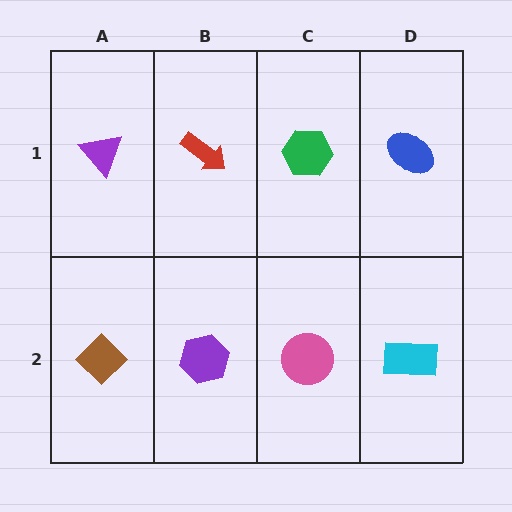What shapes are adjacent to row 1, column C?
A pink circle (row 2, column C), a red arrow (row 1, column B), a blue ellipse (row 1, column D).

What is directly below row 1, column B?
A purple hexagon.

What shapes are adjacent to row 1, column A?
A brown diamond (row 2, column A), a red arrow (row 1, column B).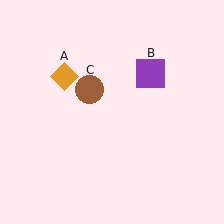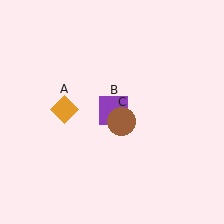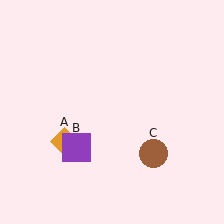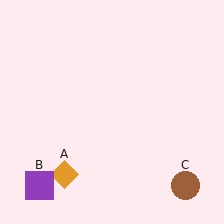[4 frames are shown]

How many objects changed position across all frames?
3 objects changed position: orange diamond (object A), purple square (object B), brown circle (object C).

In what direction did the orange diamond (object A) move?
The orange diamond (object A) moved down.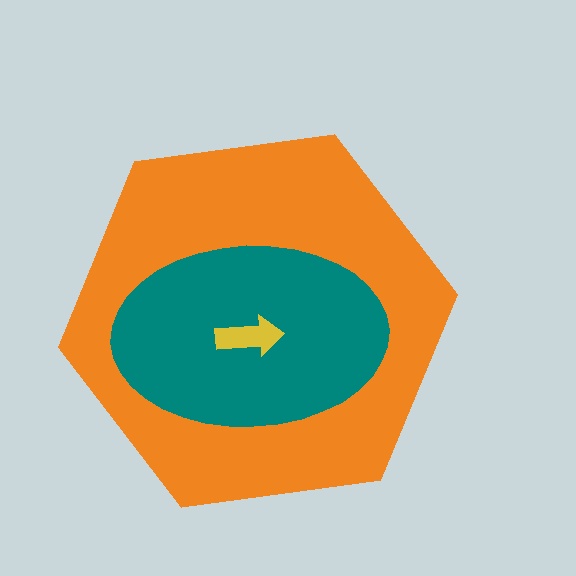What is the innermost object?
The yellow arrow.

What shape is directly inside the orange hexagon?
The teal ellipse.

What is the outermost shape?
The orange hexagon.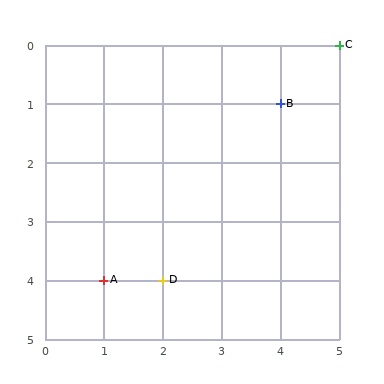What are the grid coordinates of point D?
Point D is at grid coordinates (2, 4).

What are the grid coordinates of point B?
Point B is at grid coordinates (4, 1).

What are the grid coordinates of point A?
Point A is at grid coordinates (1, 4).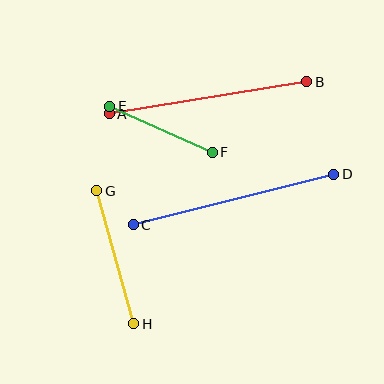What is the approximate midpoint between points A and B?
The midpoint is at approximately (208, 98) pixels.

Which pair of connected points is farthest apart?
Points C and D are farthest apart.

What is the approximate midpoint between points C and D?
The midpoint is at approximately (233, 199) pixels.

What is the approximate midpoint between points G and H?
The midpoint is at approximately (115, 257) pixels.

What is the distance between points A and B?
The distance is approximately 200 pixels.